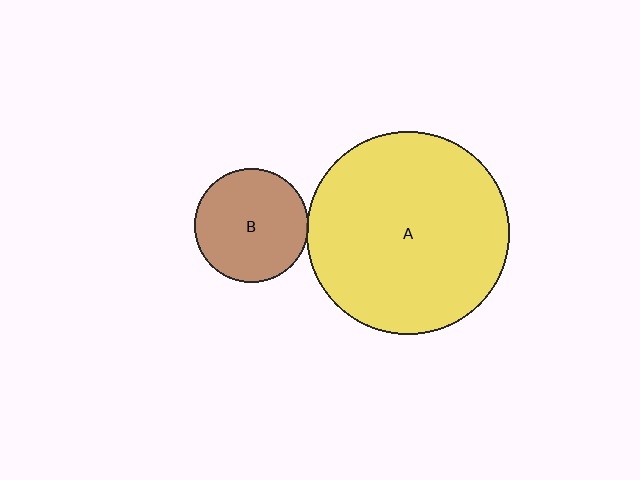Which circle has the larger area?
Circle A (yellow).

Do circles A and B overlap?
Yes.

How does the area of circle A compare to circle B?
Approximately 3.1 times.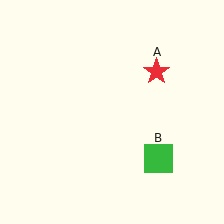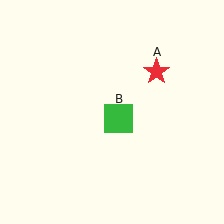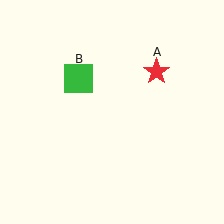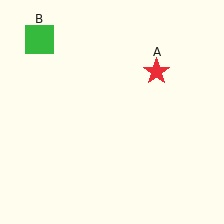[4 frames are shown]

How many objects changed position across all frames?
1 object changed position: green square (object B).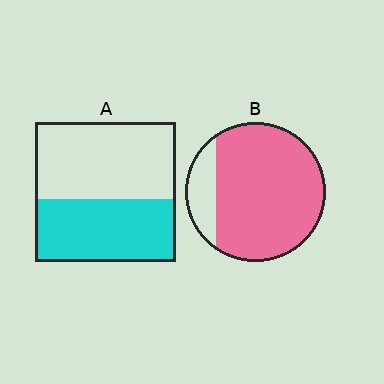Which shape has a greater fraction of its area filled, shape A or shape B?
Shape B.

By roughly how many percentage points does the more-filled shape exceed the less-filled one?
By roughly 40 percentage points (B over A).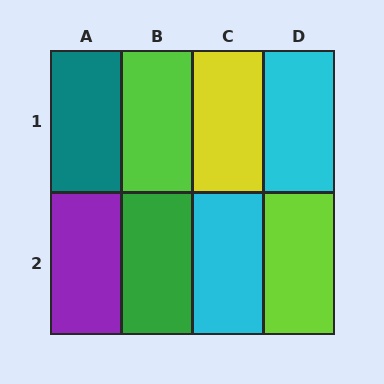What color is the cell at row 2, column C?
Cyan.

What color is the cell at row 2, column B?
Green.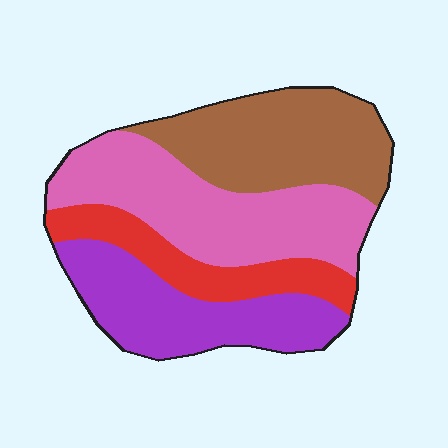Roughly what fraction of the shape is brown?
Brown takes up about one quarter (1/4) of the shape.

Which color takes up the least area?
Red, at roughly 15%.